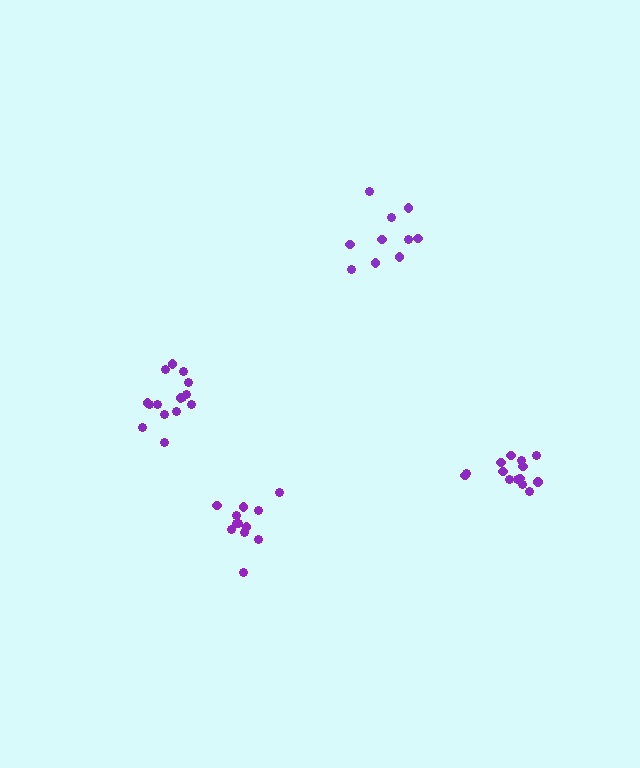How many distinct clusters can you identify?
There are 4 distinct clusters.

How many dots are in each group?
Group 1: 10 dots, Group 2: 15 dots, Group 3: 14 dots, Group 4: 12 dots (51 total).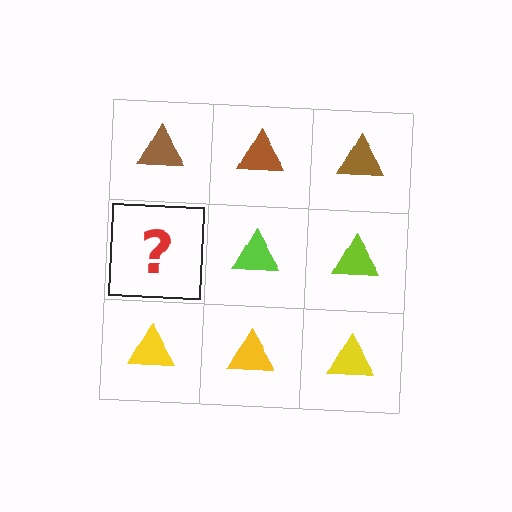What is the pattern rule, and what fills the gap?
The rule is that each row has a consistent color. The gap should be filled with a lime triangle.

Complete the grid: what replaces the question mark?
The question mark should be replaced with a lime triangle.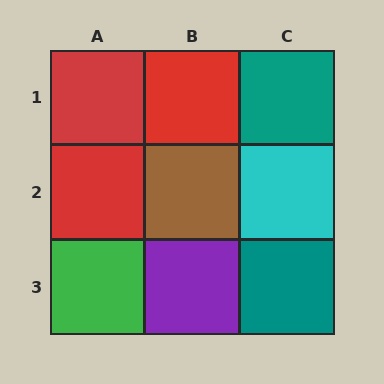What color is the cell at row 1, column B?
Red.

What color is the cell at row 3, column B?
Purple.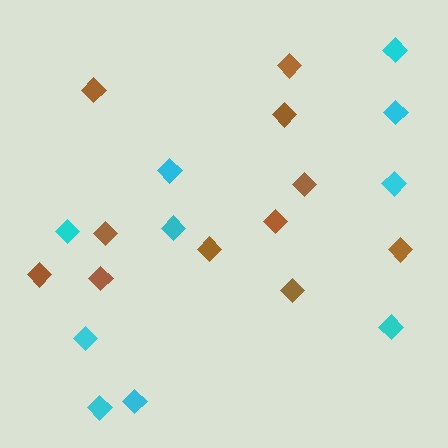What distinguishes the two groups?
There are 2 groups: one group of cyan diamonds (10) and one group of brown diamonds (11).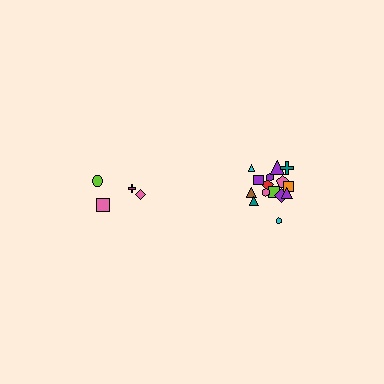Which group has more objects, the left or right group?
The right group.